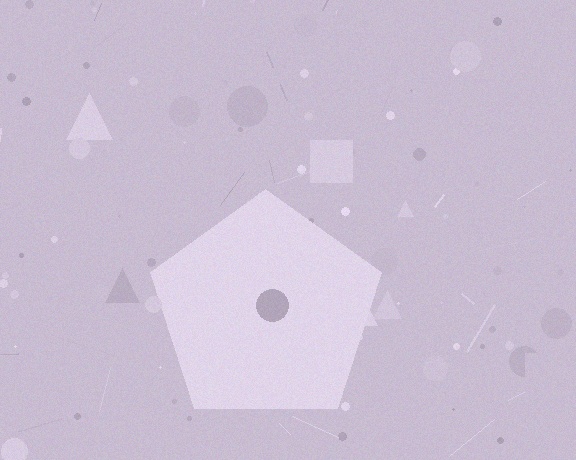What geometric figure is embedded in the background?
A pentagon is embedded in the background.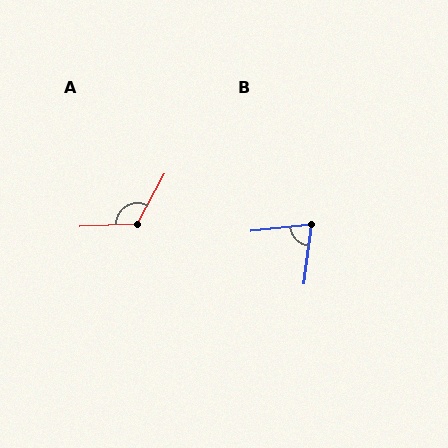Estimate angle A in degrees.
Approximately 121 degrees.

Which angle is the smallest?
B, at approximately 76 degrees.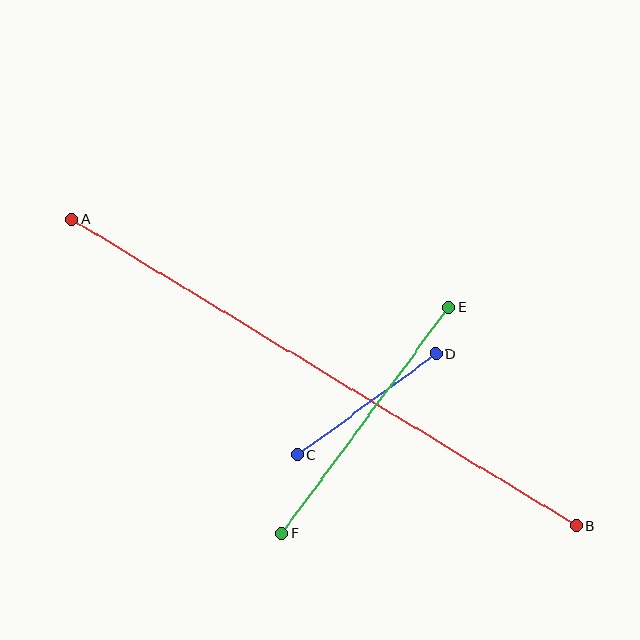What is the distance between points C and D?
The distance is approximately 172 pixels.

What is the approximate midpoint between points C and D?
The midpoint is at approximately (367, 404) pixels.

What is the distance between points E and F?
The distance is approximately 281 pixels.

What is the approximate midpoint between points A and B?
The midpoint is at approximately (324, 373) pixels.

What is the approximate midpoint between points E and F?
The midpoint is at approximately (365, 420) pixels.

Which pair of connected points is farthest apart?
Points A and B are farthest apart.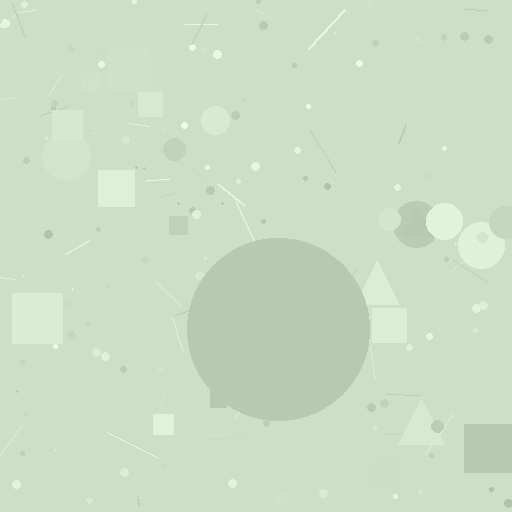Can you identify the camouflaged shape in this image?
The camouflaged shape is a circle.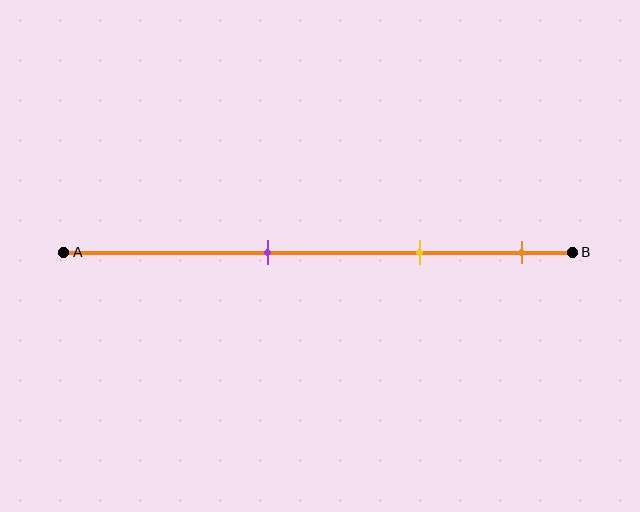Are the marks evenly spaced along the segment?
Yes, the marks are approximately evenly spaced.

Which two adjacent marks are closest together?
The yellow and orange marks are the closest adjacent pair.